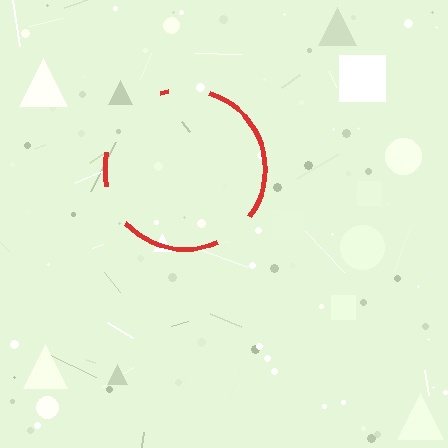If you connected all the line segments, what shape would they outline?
They would outline a circle.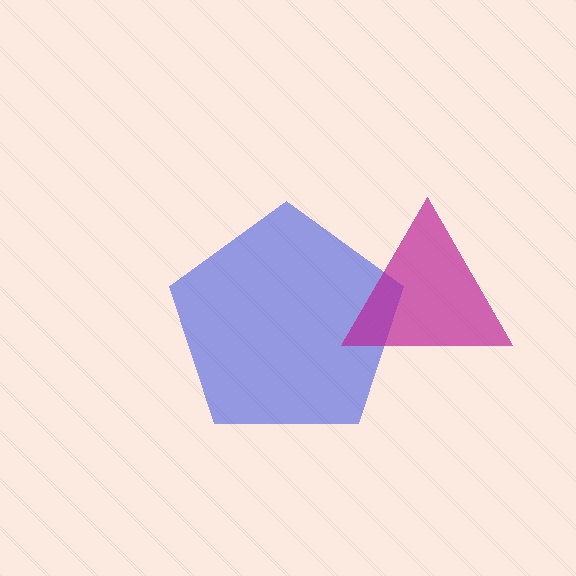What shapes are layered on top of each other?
The layered shapes are: a blue pentagon, a magenta triangle.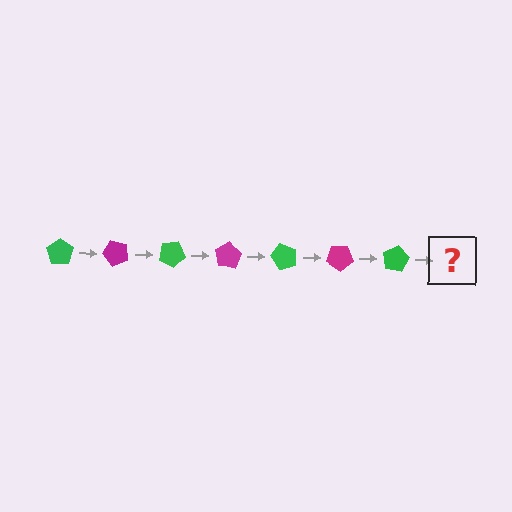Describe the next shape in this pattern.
It should be a magenta pentagon, rotated 350 degrees from the start.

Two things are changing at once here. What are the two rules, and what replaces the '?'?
The two rules are that it rotates 50 degrees each step and the color cycles through green and magenta. The '?' should be a magenta pentagon, rotated 350 degrees from the start.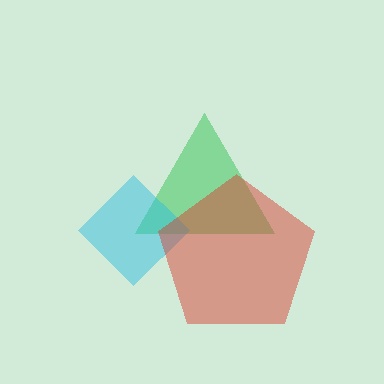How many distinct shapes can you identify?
There are 3 distinct shapes: a green triangle, a cyan diamond, a red pentagon.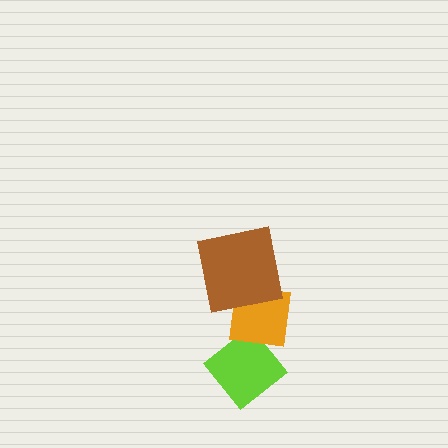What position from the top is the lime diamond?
The lime diamond is 3rd from the top.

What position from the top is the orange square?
The orange square is 2nd from the top.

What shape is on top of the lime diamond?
The orange square is on top of the lime diamond.